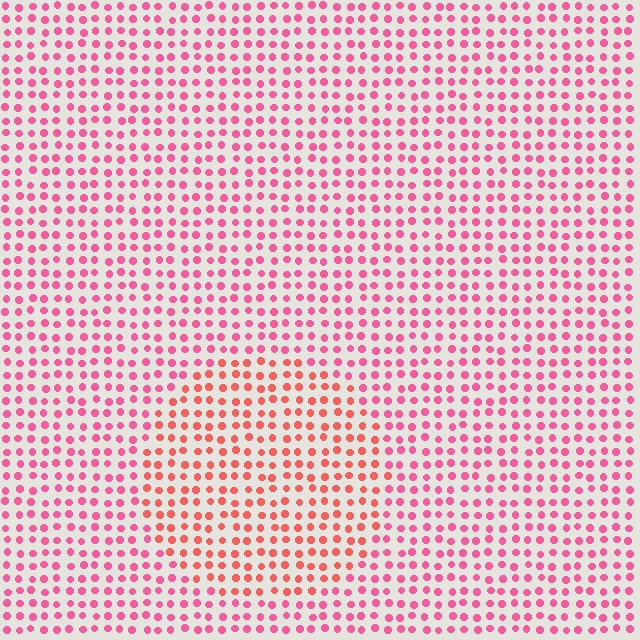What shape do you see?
I see a circle.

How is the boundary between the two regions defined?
The boundary is defined purely by a slight shift in hue (about 27 degrees). Spacing, size, and orientation are identical on both sides.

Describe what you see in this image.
The image is filled with small pink elements in a uniform arrangement. A circle-shaped region is visible where the elements are tinted to a slightly different hue, forming a subtle color boundary.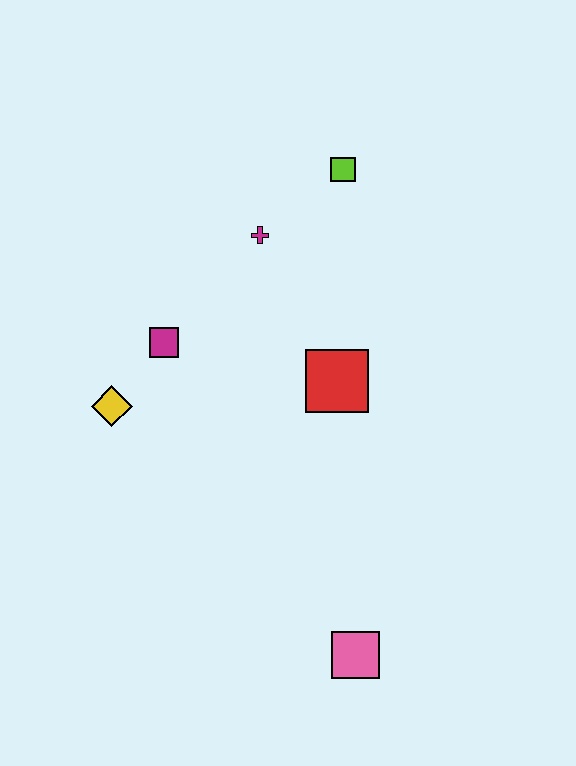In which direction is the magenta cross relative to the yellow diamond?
The magenta cross is above the yellow diamond.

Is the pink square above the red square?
No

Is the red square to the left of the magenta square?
No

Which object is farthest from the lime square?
The pink square is farthest from the lime square.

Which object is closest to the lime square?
The magenta cross is closest to the lime square.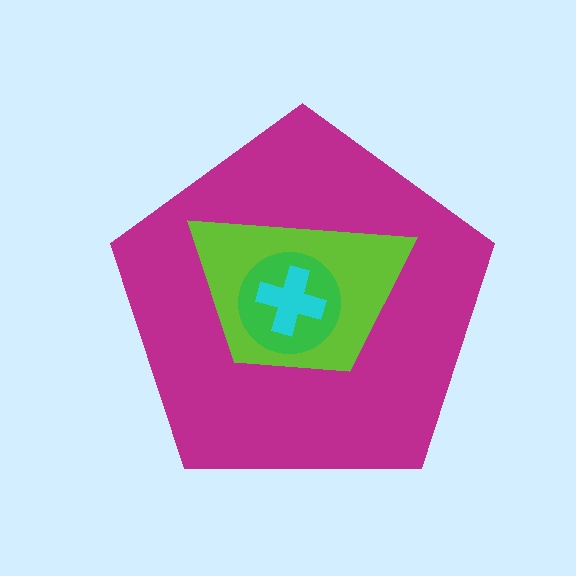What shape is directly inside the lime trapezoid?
The green circle.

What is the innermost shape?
The cyan cross.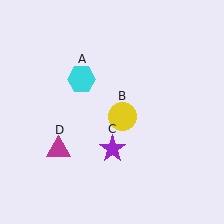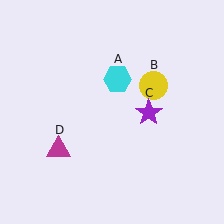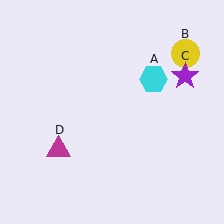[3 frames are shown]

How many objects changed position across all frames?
3 objects changed position: cyan hexagon (object A), yellow circle (object B), purple star (object C).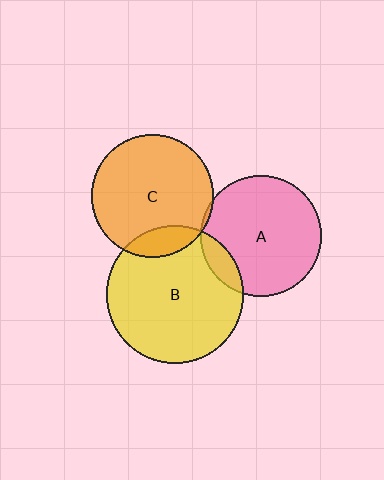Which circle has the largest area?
Circle B (yellow).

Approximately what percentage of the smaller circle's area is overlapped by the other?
Approximately 15%.